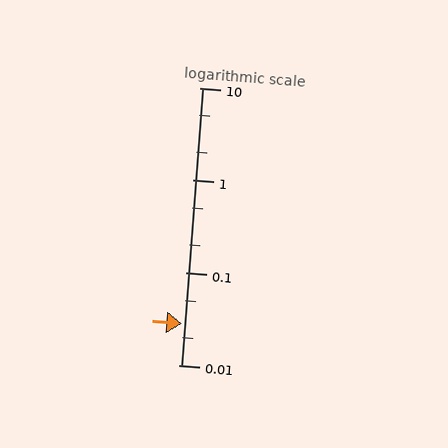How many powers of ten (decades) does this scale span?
The scale spans 3 decades, from 0.01 to 10.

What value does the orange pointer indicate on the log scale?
The pointer indicates approximately 0.028.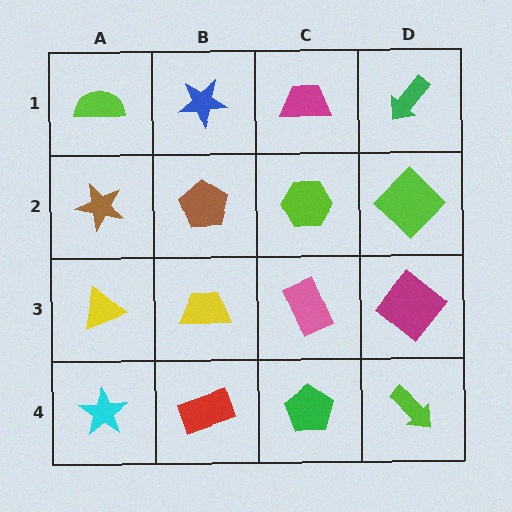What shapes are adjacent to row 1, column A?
A brown star (row 2, column A), a blue star (row 1, column B).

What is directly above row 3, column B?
A brown pentagon.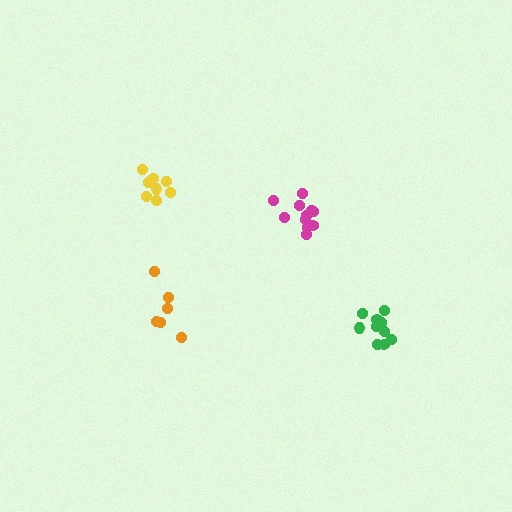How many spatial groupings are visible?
There are 4 spatial groupings.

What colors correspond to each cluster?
The clusters are colored: yellow, orange, green, magenta.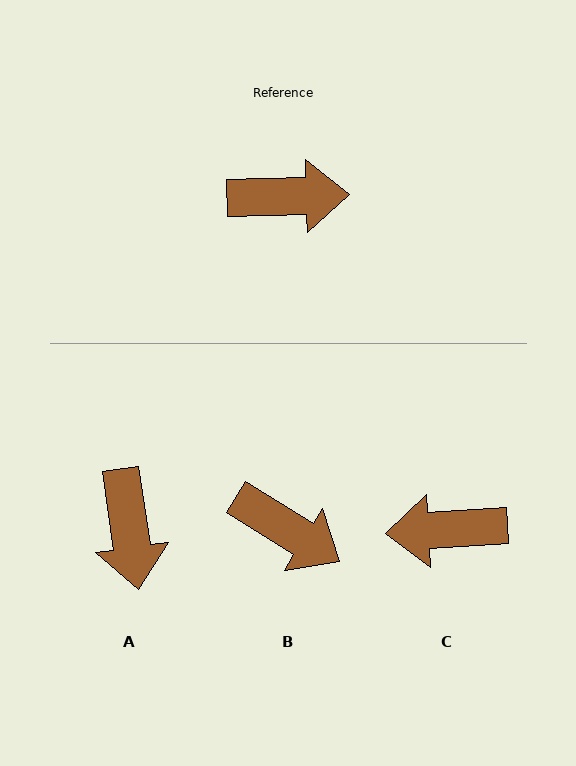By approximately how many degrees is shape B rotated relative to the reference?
Approximately 33 degrees clockwise.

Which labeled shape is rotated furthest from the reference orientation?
C, about 178 degrees away.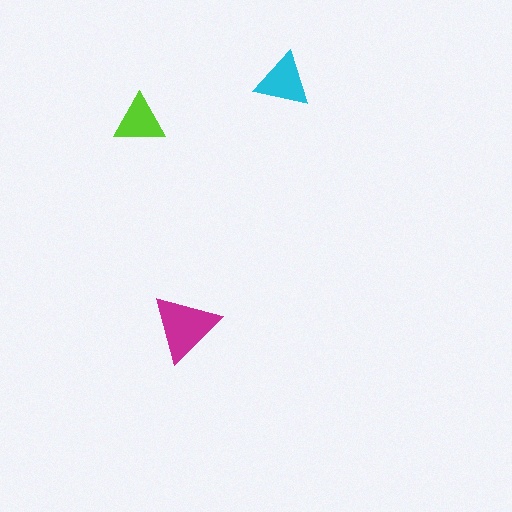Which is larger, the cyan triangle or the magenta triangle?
The magenta one.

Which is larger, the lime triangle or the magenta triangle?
The magenta one.